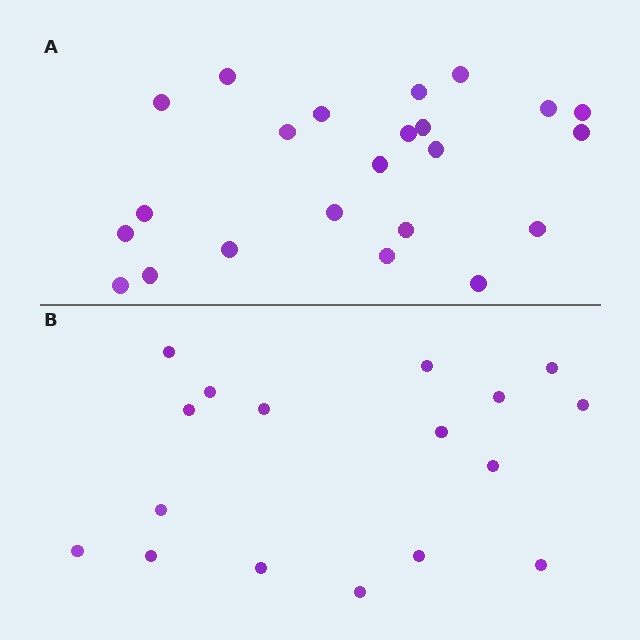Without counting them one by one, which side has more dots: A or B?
Region A (the top region) has more dots.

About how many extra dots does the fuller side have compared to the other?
Region A has about 6 more dots than region B.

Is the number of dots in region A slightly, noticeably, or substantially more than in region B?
Region A has noticeably more, but not dramatically so. The ratio is roughly 1.4 to 1.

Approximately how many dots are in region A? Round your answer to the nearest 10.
About 20 dots. (The exact count is 23, which rounds to 20.)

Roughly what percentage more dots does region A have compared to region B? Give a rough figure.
About 35% more.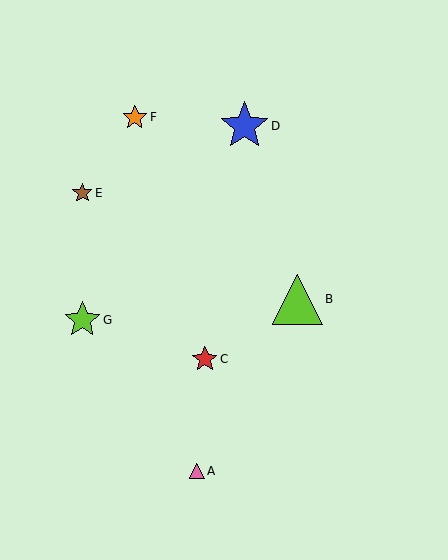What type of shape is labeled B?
Shape B is a lime triangle.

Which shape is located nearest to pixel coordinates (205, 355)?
The red star (labeled C) at (205, 359) is nearest to that location.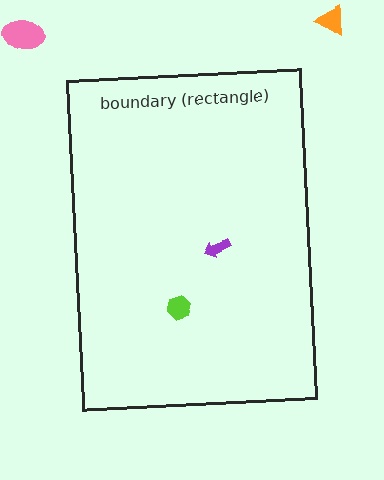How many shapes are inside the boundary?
2 inside, 2 outside.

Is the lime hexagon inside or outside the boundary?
Inside.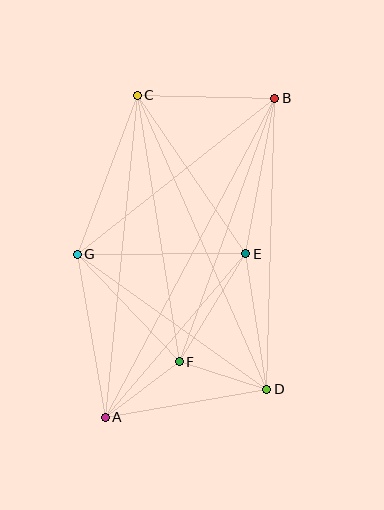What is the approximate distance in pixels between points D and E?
The distance between D and E is approximately 137 pixels.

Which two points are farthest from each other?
Points A and B are farthest from each other.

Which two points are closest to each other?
Points D and F are closest to each other.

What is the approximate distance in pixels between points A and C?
The distance between A and C is approximately 323 pixels.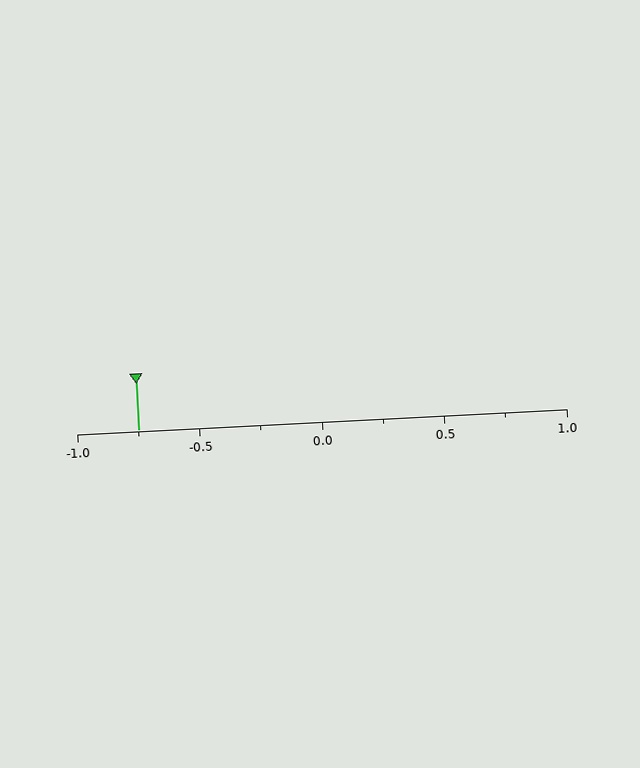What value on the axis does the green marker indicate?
The marker indicates approximately -0.75.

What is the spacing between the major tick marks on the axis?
The major ticks are spaced 0.5 apart.